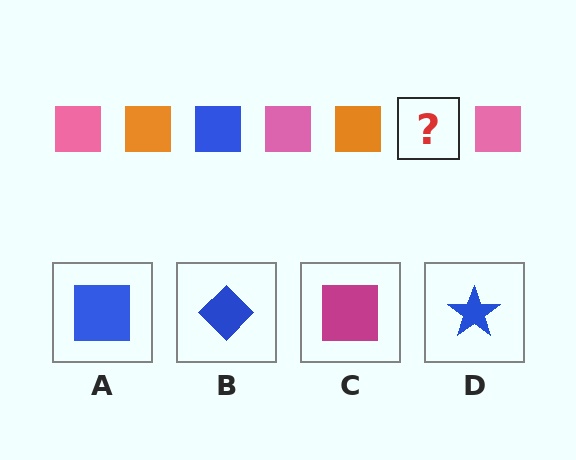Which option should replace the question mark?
Option A.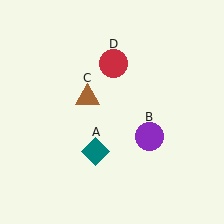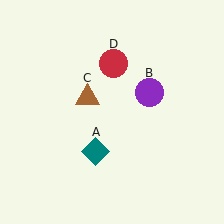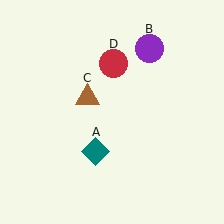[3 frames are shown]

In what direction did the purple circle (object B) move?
The purple circle (object B) moved up.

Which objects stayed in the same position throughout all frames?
Teal diamond (object A) and brown triangle (object C) and red circle (object D) remained stationary.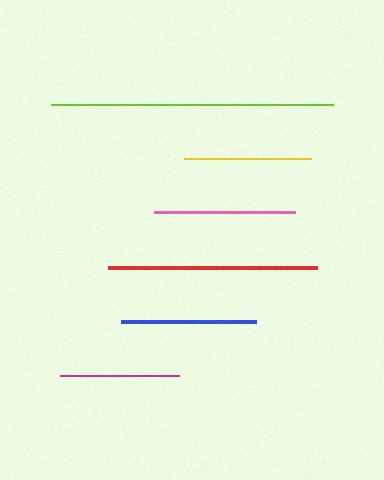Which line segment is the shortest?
The magenta line is the shortest at approximately 119 pixels.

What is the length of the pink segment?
The pink segment is approximately 141 pixels long.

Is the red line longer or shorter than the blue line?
The red line is longer than the blue line.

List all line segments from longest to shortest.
From longest to shortest: lime, red, pink, blue, yellow, magenta.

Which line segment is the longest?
The lime line is the longest at approximately 282 pixels.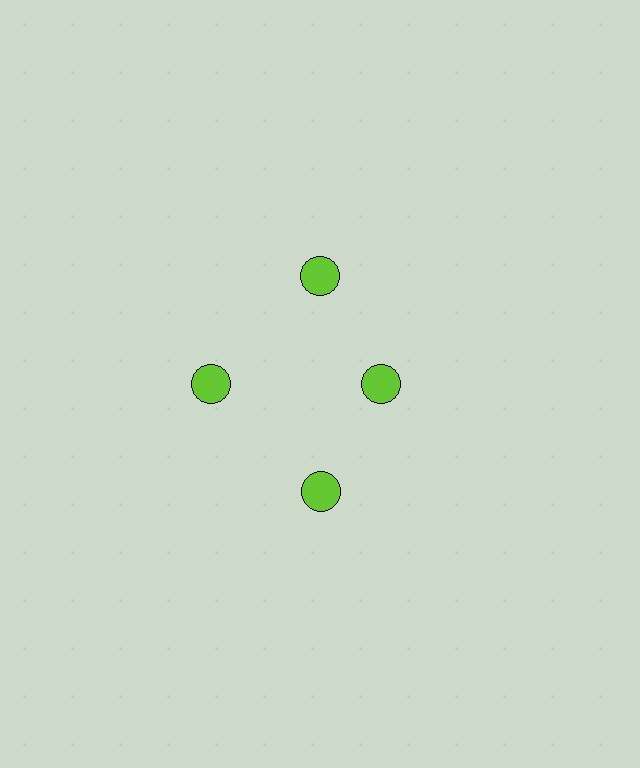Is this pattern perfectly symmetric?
No. The 4 lime circles are arranged in a ring, but one element near the 3 o'clock position is pulled inward toward the center, breaking the 4-fold rotational symmetry.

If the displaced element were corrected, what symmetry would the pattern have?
It would have 4-fold rotational symmetry — the pattern would map onto itself every 90 degrees.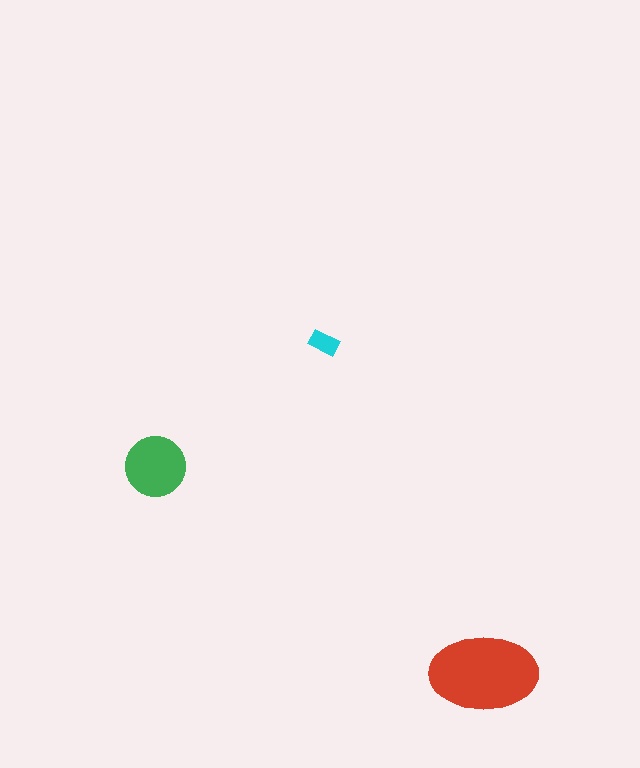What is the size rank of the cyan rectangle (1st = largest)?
3rd.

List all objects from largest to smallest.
The red ellipse, the green circle, the cyan rectangle.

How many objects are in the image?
There are 3 objects in the image.